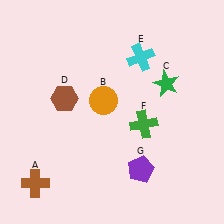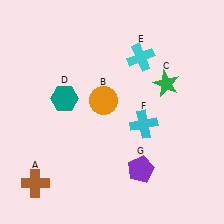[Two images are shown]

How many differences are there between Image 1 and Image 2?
There are 2 differences between the two images.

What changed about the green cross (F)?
In Image 1, F is green. In Image 2, it changed to cyan.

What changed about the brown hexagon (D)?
In Image 1, D is brown. In Image 2, it changed to teal.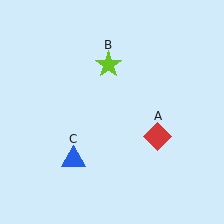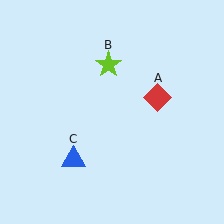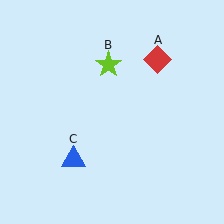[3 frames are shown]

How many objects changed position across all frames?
1 object changed position: red diamond (object A).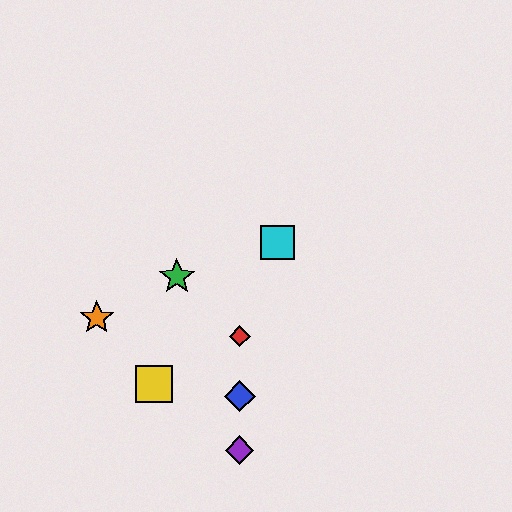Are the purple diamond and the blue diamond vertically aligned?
Yes, both are at x≈240.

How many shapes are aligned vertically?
3 shapes (the red diamond, the blue diamond, the purple diamond) are aligned vertically.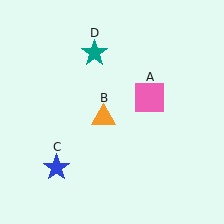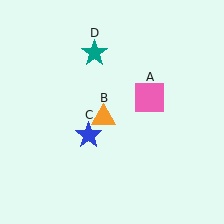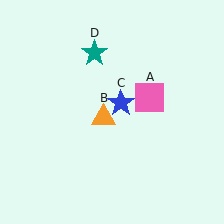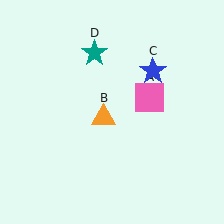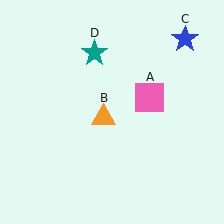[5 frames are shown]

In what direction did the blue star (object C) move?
The blue star (object C) moved up and to the right.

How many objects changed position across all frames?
1 object changed position: blue star (object C).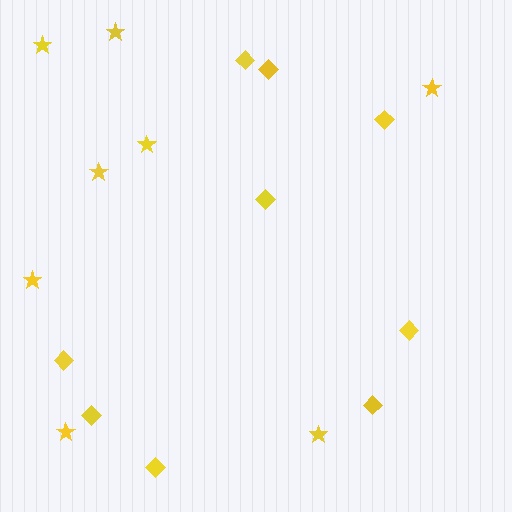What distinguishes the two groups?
There are 2 groups: one group of diamonds (9) and one group of stars (8).